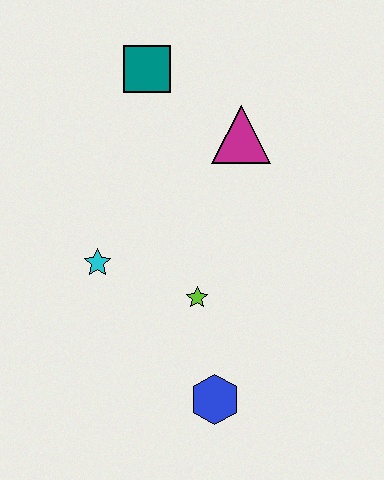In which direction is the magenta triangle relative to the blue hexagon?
The magenta triangle is above the blue hexagon.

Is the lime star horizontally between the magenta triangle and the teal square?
Yes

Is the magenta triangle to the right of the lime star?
Yes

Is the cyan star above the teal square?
No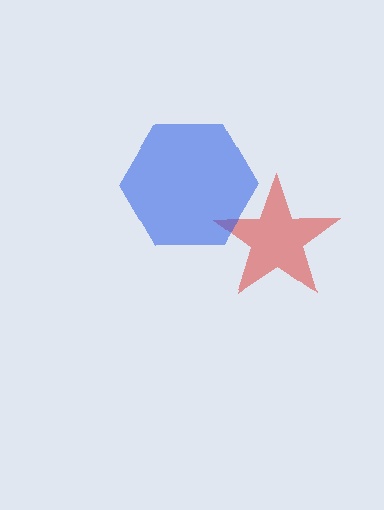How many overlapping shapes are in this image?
There are 2 overlapping shapes in the image.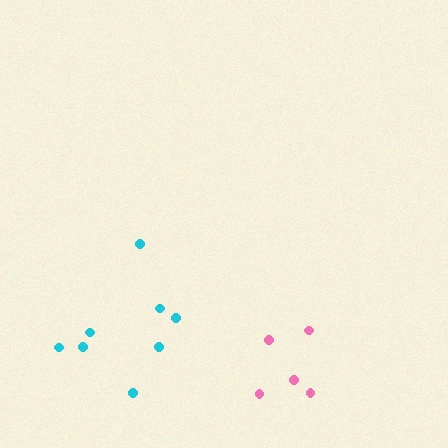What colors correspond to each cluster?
The clusters are colored: cyan, pink.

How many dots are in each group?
Group 1: 8 dots, Group 2: 5 dots (13 total).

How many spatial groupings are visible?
There are 2 spatial groupings.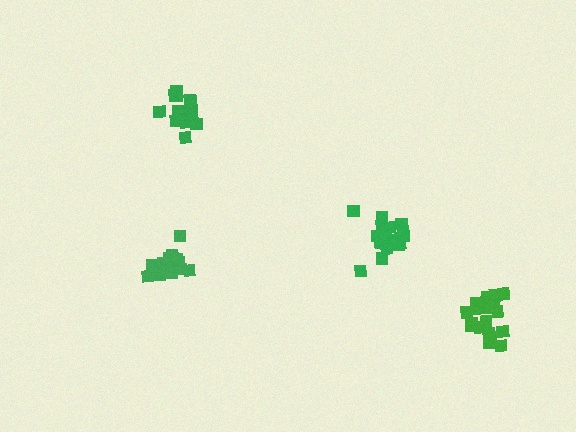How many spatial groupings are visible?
There are 4 spatial groupings.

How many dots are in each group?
Group 1: 17 dots, Group 2: 19 dots, Group 3: 15 dots, Group 4: 19 dots (70 total).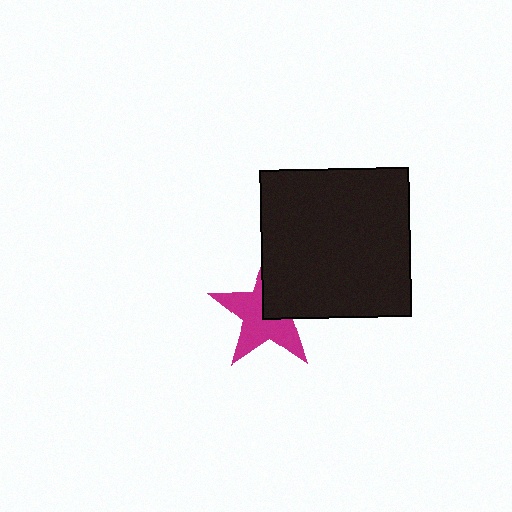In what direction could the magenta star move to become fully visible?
The magenta star could move toward the lower-left. That would shift it out from behind the black rectangle entirely.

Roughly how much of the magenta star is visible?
About half of it is visible (roughly 61%).